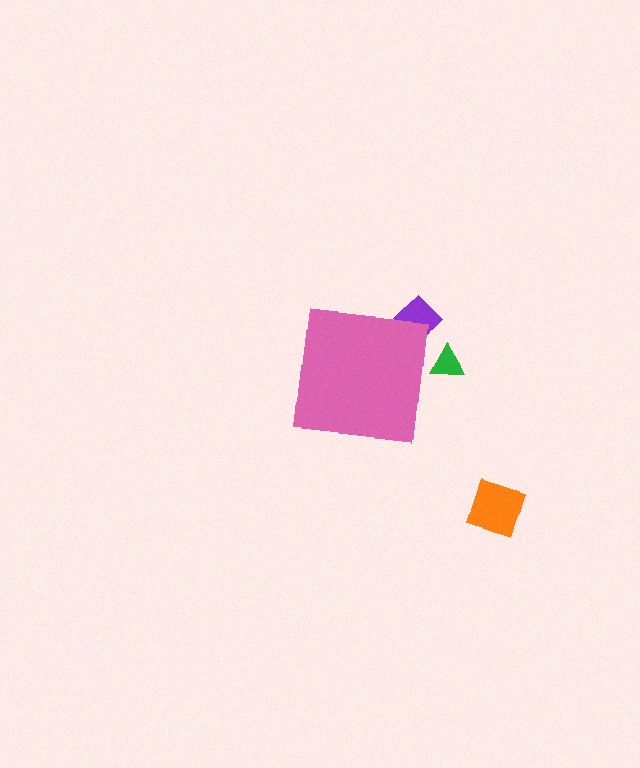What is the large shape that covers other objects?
A pink square.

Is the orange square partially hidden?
No, the orange square is fully visible.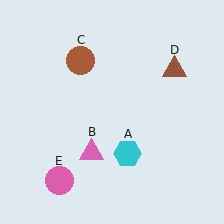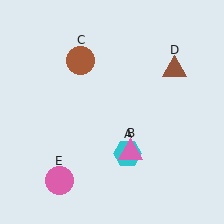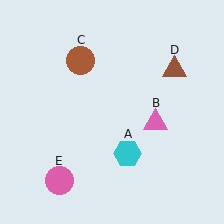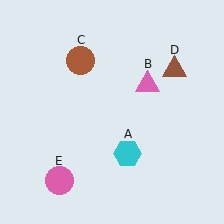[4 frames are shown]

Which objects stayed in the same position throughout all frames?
Cyan hexagon (object A) and brown circle (object C) and brown triangle (object D) and pink circle (object E) remained stationary.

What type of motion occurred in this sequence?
The pink triangle (object B) rotated counterclockwise around the center of the scene.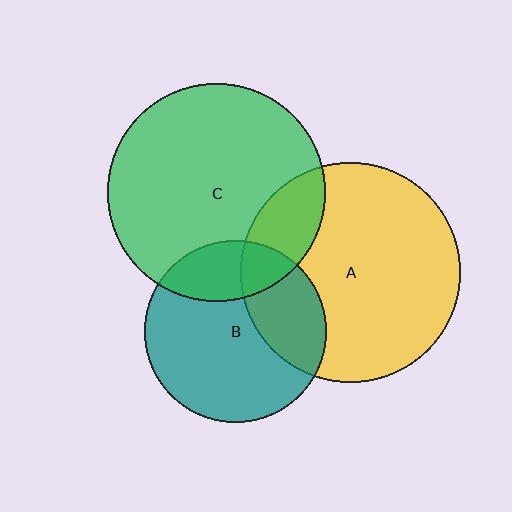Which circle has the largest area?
Circle A (yellow).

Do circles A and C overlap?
Yes.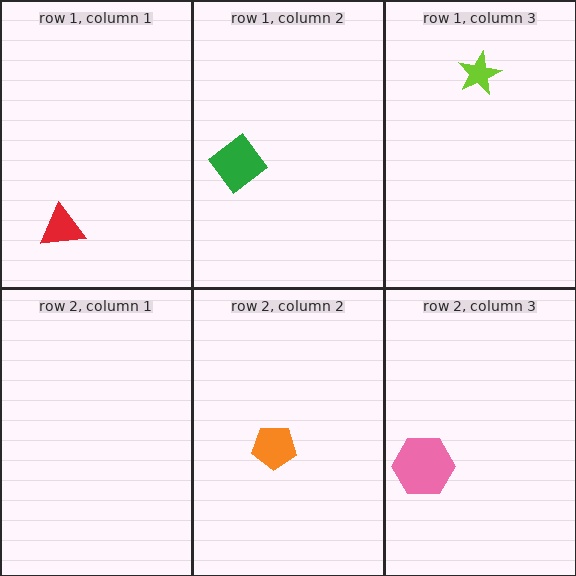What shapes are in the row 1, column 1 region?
The red triangle.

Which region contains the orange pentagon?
The row 2, column 2 region.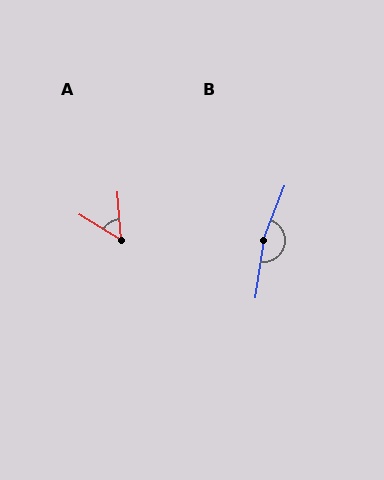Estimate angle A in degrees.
Approximately 54 degrees.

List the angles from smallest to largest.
A (54°), B (167°).